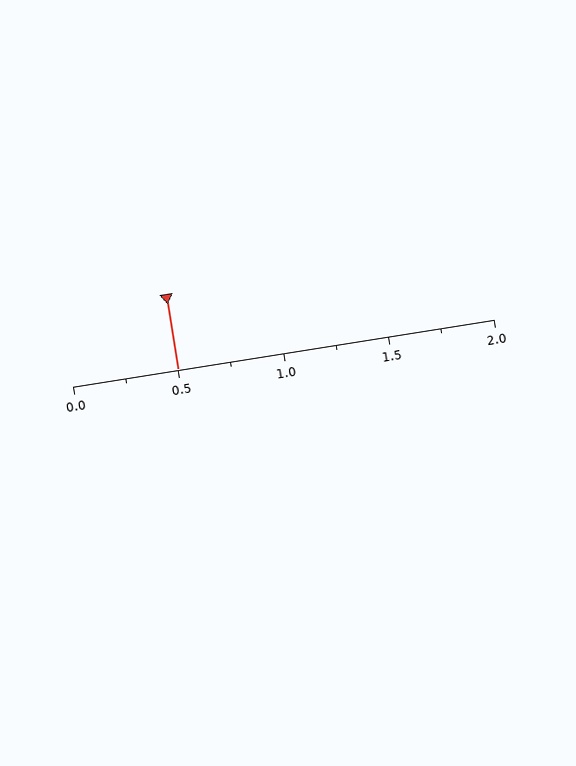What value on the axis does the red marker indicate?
The marker indicates approximately 0.5.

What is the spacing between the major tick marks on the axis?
The major ticks are spaced 0.5 apart.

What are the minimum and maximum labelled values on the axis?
The axis runs from 0.0 to 2.0.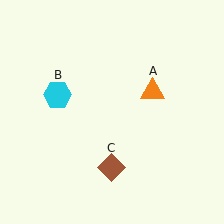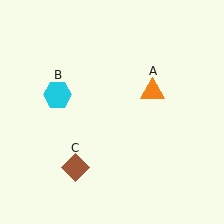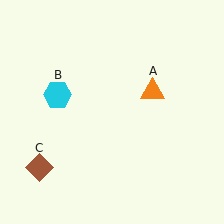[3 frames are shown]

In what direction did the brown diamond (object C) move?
The brown diamond (object C) moved left.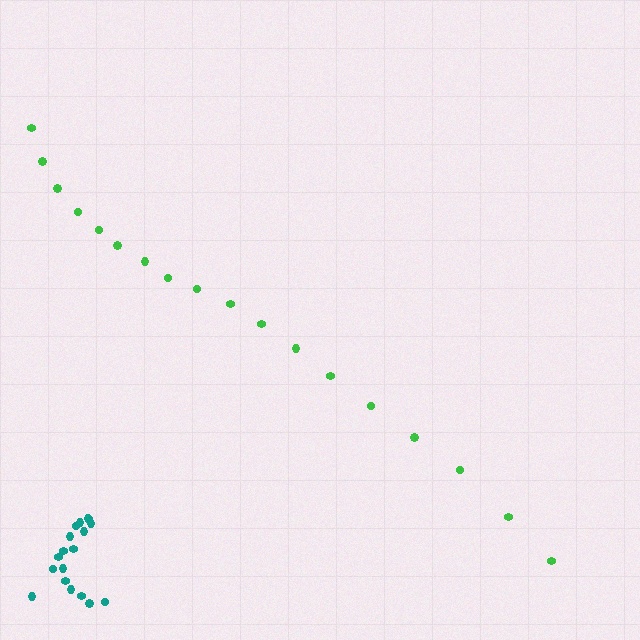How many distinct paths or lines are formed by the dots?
There are 2 distinct paths.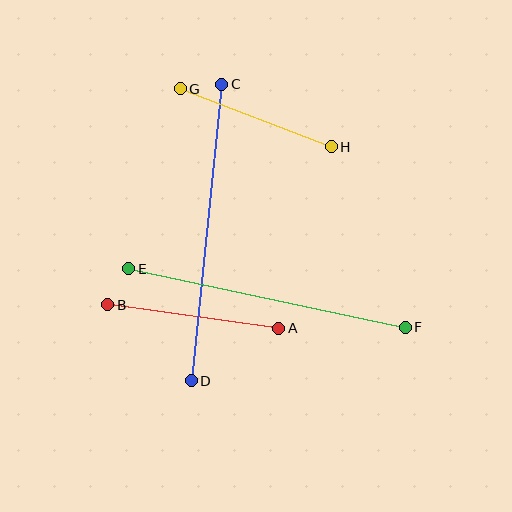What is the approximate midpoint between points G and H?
The midpoint is at approximately (256, 118) pixels.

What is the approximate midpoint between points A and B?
The midpoint is at approximately (193, 317) pixels.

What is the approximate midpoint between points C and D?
The midpoint is at approximately (206, 232) pixels.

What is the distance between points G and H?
The distance is approximately 162 pixels.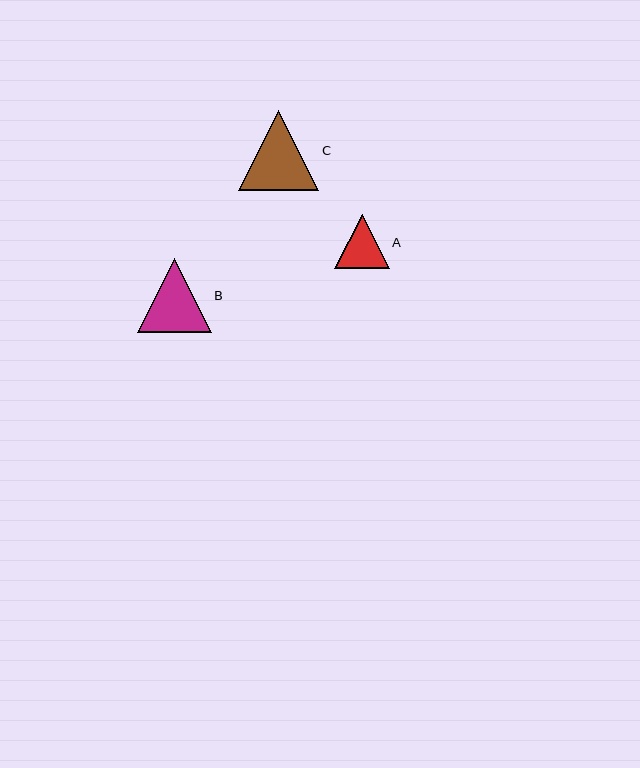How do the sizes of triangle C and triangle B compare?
Triangle C and triangle B are approximately the same size.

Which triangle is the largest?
Triangle C is the largest with a size of approximately 80 pixels.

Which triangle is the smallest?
Triangle A is the smallest with a size of approximately 54 pixels.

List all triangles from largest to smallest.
From largest to smallest: C, B, A.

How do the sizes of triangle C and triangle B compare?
Triangle C and triangle B are approximately the same size.